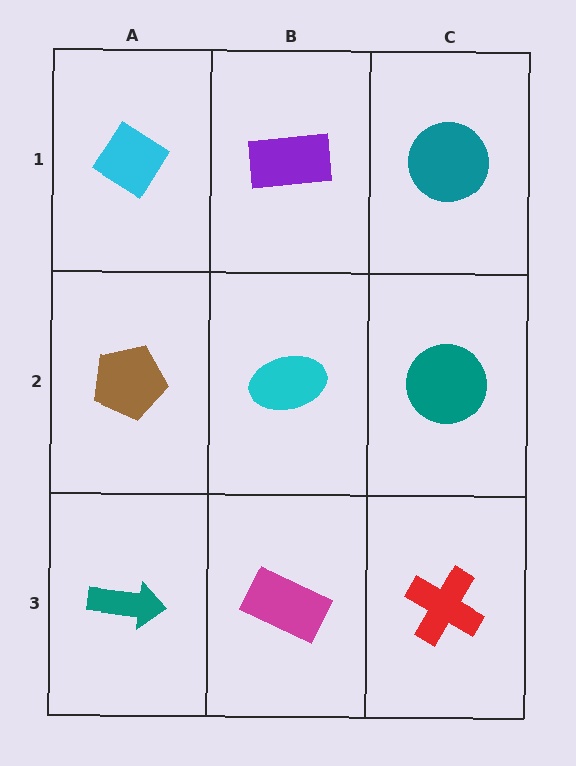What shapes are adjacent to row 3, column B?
A cyan ellipse (row 2, column B), a teal arrow (row 3, column A), a red cross (row 3, column C).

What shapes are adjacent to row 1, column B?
A cyan ellipse (row 2, column B), a cyan diamond (row 1, column A), a teal circle (row 1, column C).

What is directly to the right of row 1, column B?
A teal circle.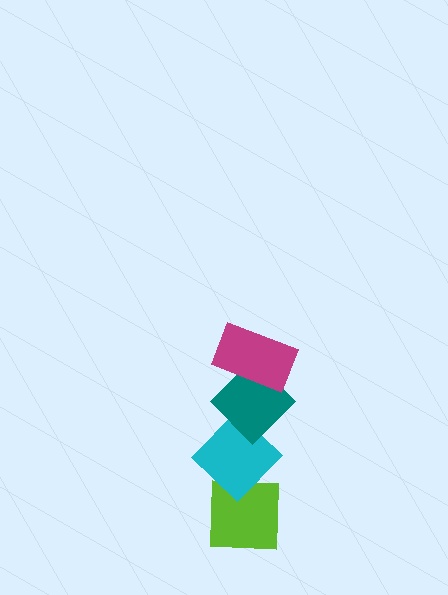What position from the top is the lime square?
The lime square is 4th from the top.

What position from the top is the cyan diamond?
The cyan diamond is 3rd from the top.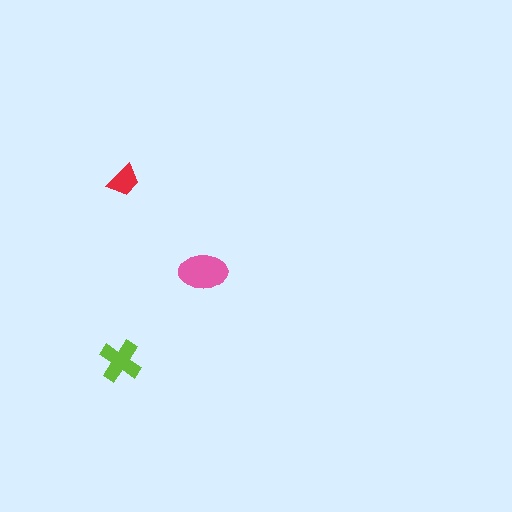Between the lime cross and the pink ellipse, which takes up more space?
The pink ellipse.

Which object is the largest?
The pink ellipse.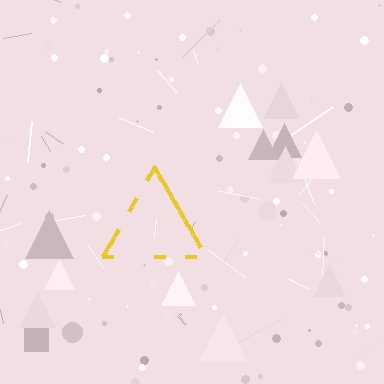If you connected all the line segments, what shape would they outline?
They would outline a triangle.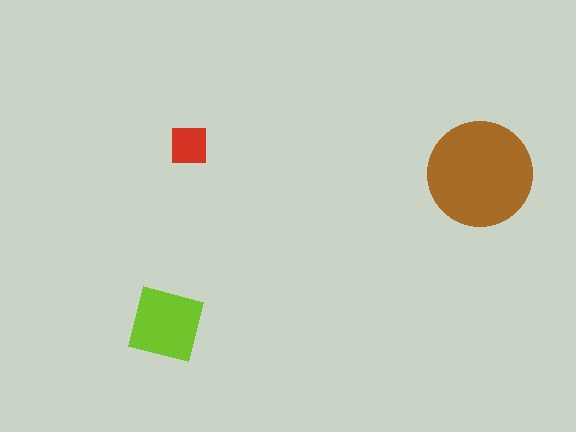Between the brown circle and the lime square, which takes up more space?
The brown circle.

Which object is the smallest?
The red square.